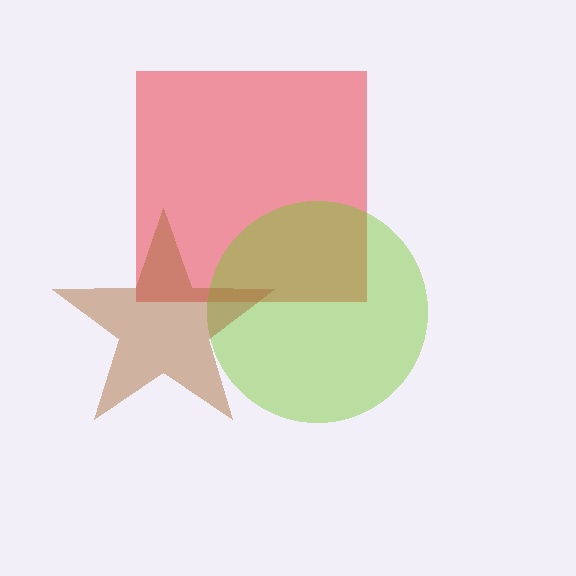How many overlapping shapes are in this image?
There are 3 overlapping shapes in the image.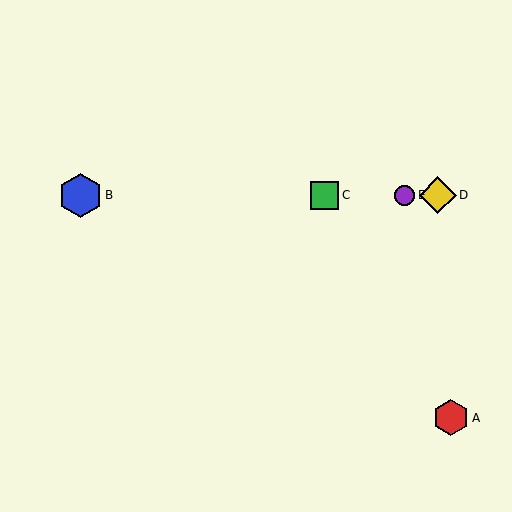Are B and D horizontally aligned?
Yes, both are at y≈195.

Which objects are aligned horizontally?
Objects B, C, D, E are aligned horizontally.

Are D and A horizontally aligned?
No, D is at y≈195 and A is at y≈418.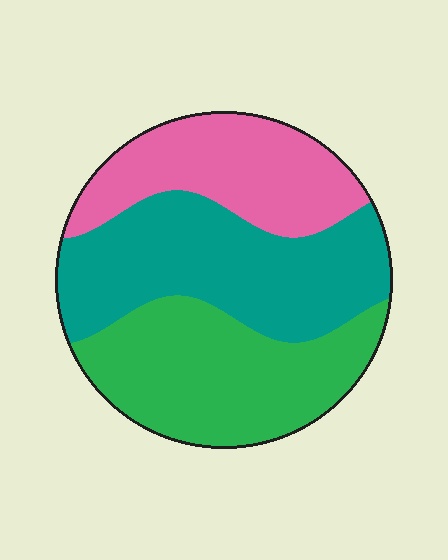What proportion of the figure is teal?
Teal covers around 40% of the figure.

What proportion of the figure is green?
Green takes up about one third (1/3) of the figure.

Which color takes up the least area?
Pink, at roughly 25%.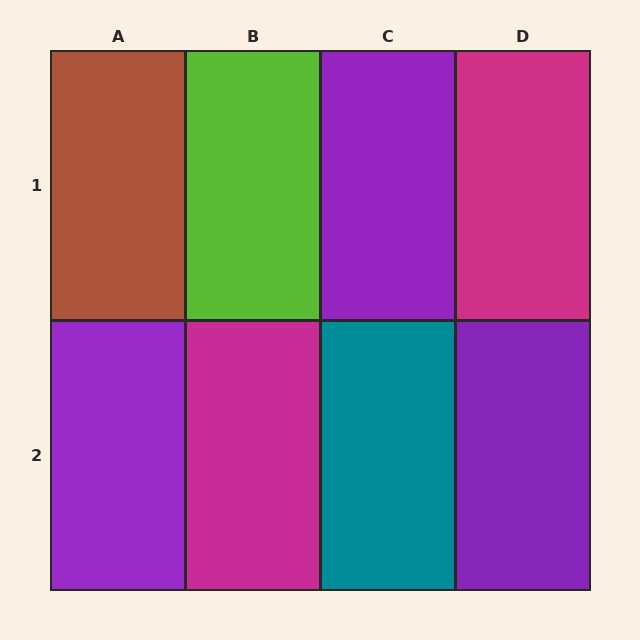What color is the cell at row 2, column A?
Purple.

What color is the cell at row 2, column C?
Teal.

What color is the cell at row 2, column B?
Magenta.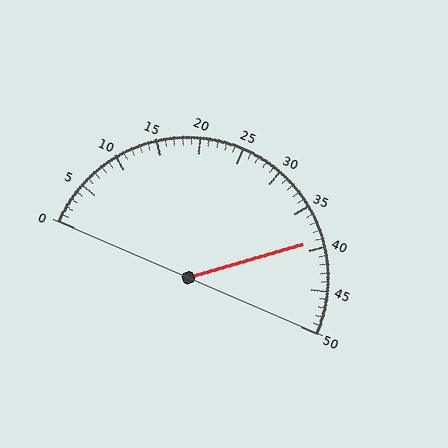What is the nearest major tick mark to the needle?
The nearest major tick mark is 40.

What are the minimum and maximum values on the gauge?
The gauge ranges from 0 to 50.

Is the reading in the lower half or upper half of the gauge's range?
The reading is in the upper half of the range (0 to 50).